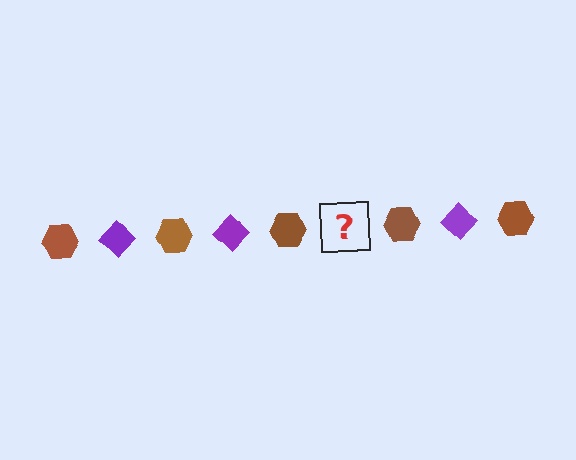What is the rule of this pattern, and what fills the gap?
The rule is that the pattern alternates between brown hexagon and purple diamond. The gap should be filled with a purple diamond.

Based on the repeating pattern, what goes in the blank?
The blank should be a purple diamond.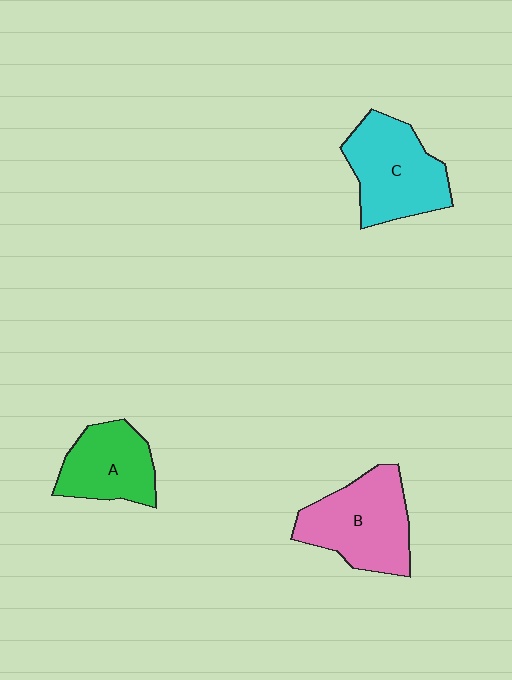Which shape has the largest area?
Shape B (pink).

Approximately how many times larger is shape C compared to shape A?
Approximately 1.3 times.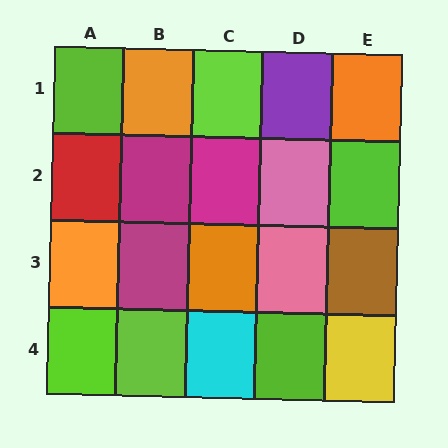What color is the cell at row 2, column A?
Red.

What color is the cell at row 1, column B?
Orange.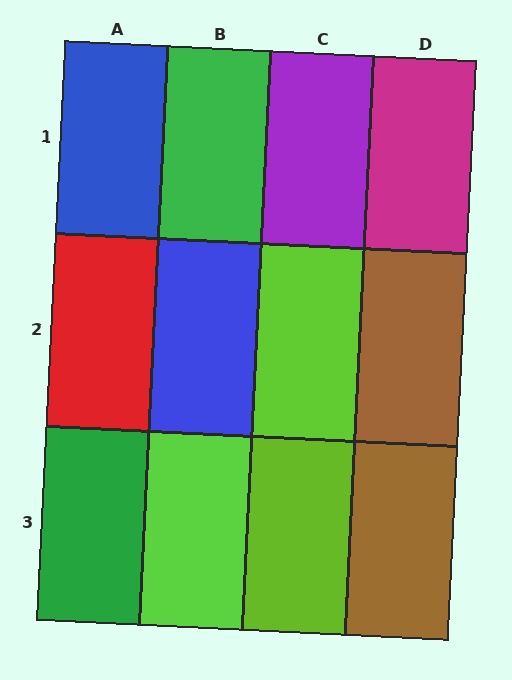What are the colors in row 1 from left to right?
Blue, green, purple, magenta.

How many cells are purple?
1 cell is purple.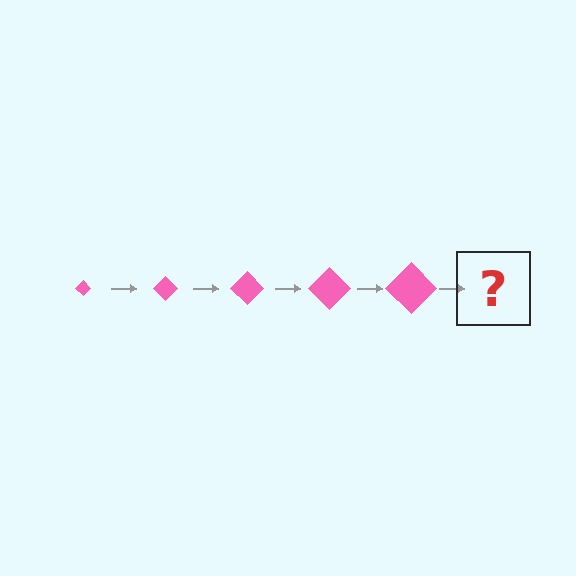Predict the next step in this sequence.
The next step is a pink diamond, larger than the previous one.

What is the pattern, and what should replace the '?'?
The pattern is that the diamond gets progressively larger each step. The '?' should be a pink diamond, larger than the previous one.